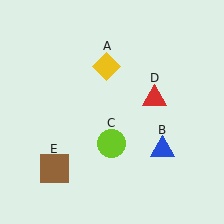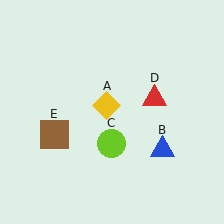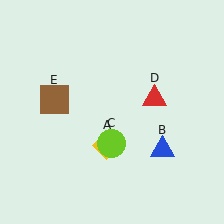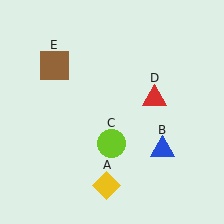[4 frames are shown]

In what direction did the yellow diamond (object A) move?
The yellow diamond (object A) moved down.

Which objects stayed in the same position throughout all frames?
Blue triangle (object B) and lime circle (object C) and red triangle (object D) remained stationary.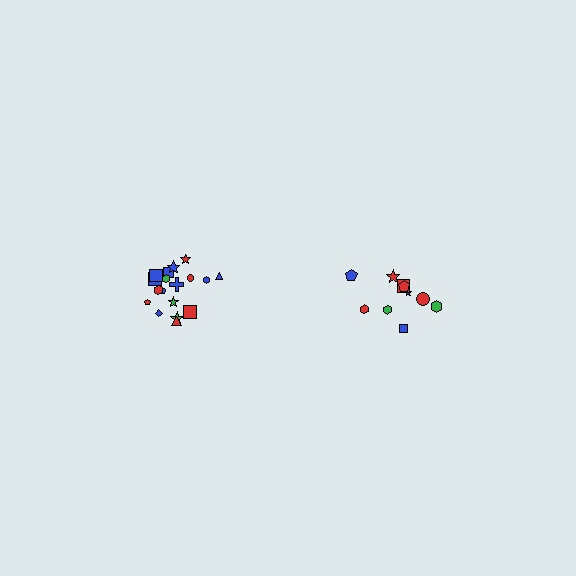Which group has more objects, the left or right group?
The left group.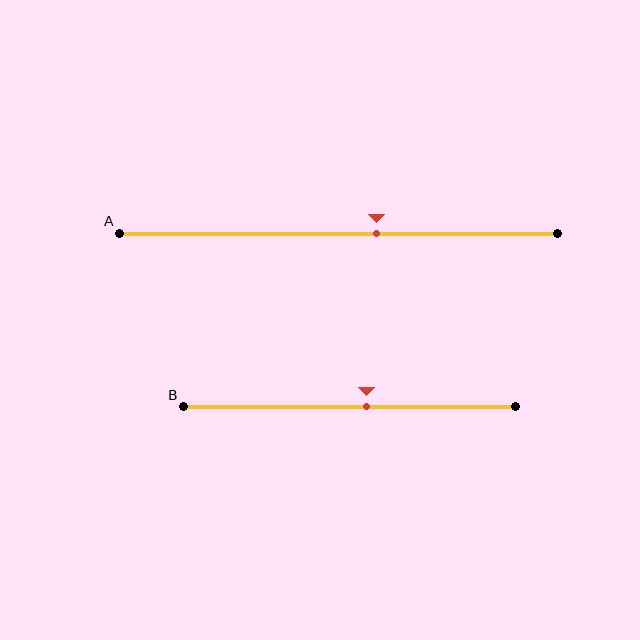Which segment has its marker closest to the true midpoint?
Segment B has its marker closest to the true midpoint.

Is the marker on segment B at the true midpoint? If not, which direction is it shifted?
No, the marker on segment B is shifted to the right by about 5% of the segment length.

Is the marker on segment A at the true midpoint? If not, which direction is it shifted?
No, the marker on segment A is shifted to the right by about 9% of the segment length.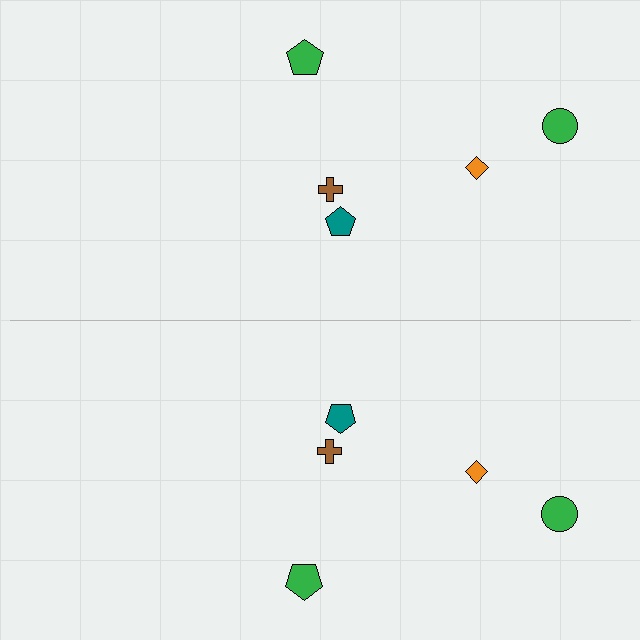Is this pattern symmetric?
Yes, this pattern has bilateral (reflection) symmetry.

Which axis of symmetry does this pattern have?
The pattern has a horizontal axis of symmetry running through the center of the image.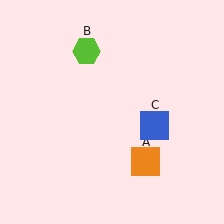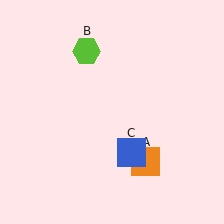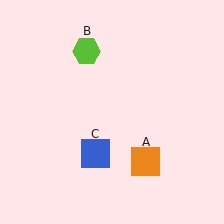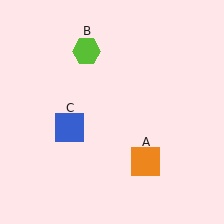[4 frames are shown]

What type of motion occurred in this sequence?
The blue square (object C) rotated clockwise around the center of the scene.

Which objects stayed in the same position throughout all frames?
Orange square (object A) and lime hexagon (object B) remained stationary.